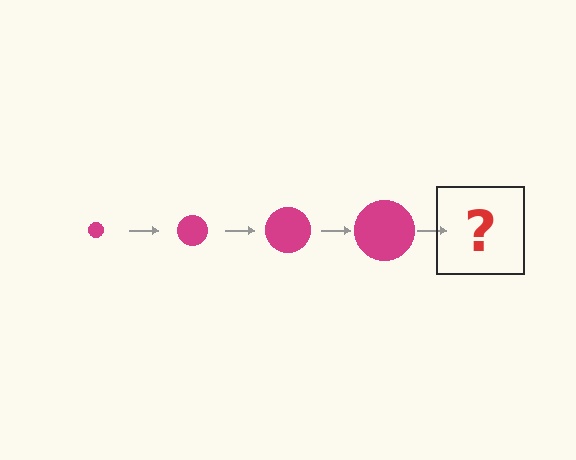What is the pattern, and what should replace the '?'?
The pattern is that the circle gets progressively larger each step. The '?' should be a magenta circle, larger than the previous one.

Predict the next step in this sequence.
The next step is a magenta circle, larger than the previous one.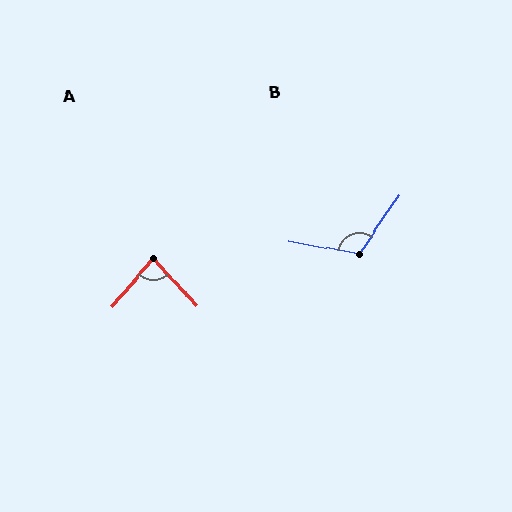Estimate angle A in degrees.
Approximately 83 degrees.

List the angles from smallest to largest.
A (83°), B (115°).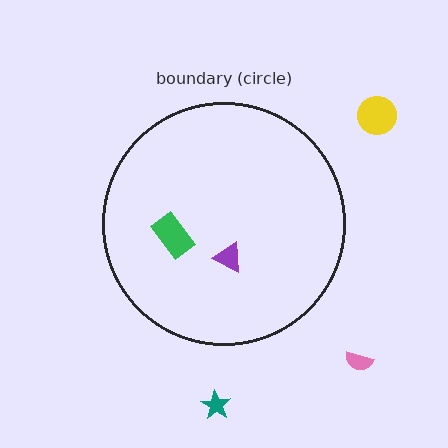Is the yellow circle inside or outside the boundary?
Outside.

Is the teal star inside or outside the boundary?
Outside.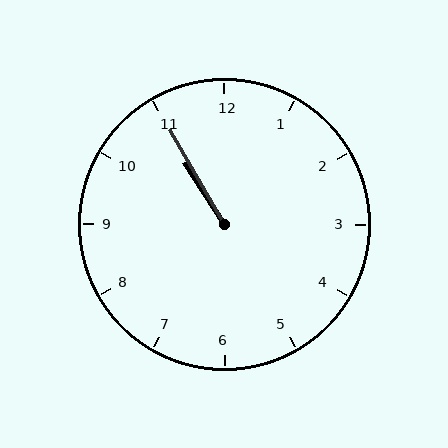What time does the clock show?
10:55.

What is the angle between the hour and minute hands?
Approximately 2 degrees.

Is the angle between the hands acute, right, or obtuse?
It is acute.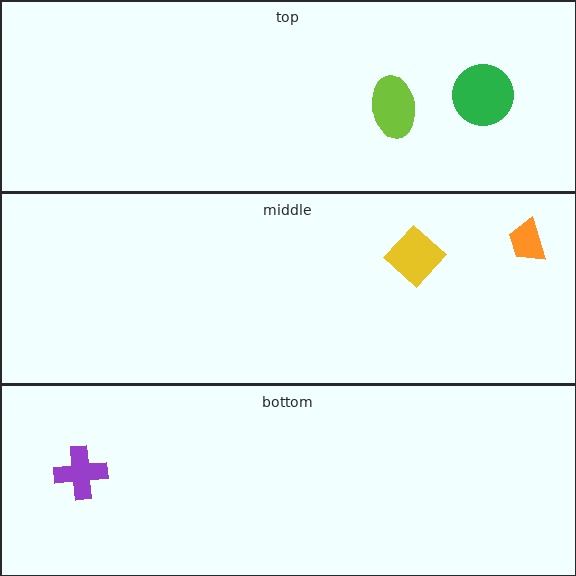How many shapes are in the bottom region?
1.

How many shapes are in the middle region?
2.